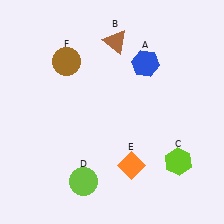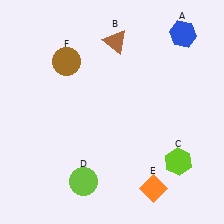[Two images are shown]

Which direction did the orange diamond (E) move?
The orange diamond (E) moved down.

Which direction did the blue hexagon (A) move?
The blue hexagon (A) moved right.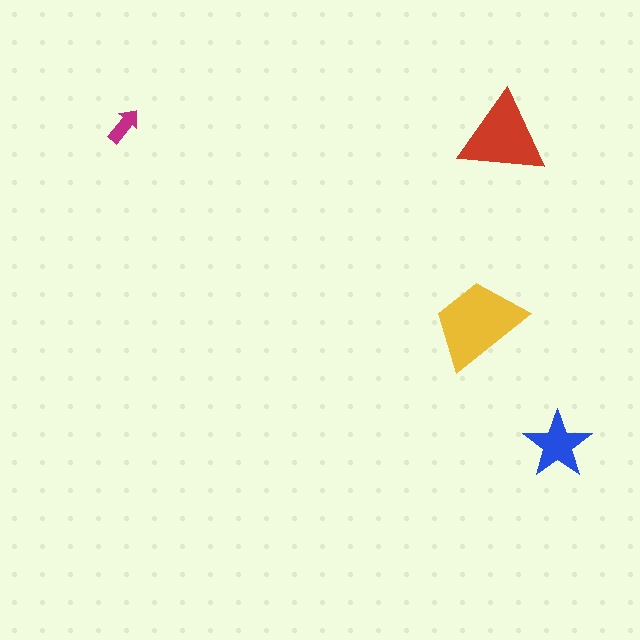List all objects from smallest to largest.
The magenta arrow, the blue star, the red triangle, the yellow trapezoid.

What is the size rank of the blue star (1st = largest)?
3rd.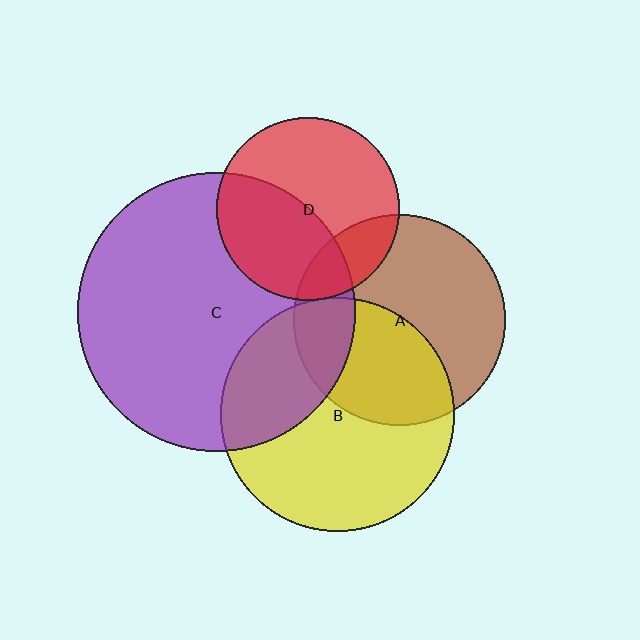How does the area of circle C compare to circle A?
Approximately 1.7 times.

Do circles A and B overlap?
Yes.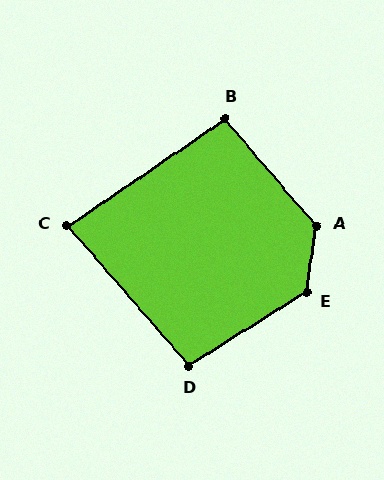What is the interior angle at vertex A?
Approximately 130 degrees (obtuse).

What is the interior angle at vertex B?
Approximately 96 degrees (obtuse).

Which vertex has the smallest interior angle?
C, at approximately 83 degrees.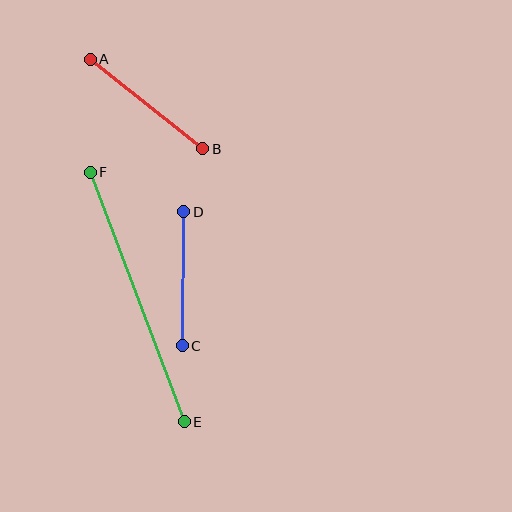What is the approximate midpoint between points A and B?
The midpoint is at approximately (146, 104) pixels.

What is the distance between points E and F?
The distance is approximately 267 pixels.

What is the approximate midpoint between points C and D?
The midpoint is at approximately (183, 279) pixels.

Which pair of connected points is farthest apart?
Points E and F are farthest apart.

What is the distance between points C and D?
The distance is approximately 134 pixels.